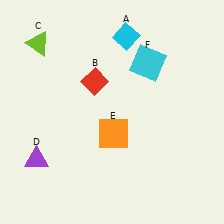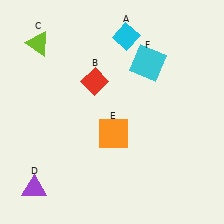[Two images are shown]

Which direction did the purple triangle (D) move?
The purple triangle (D) moved down.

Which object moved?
The purple triangle (D) moved down.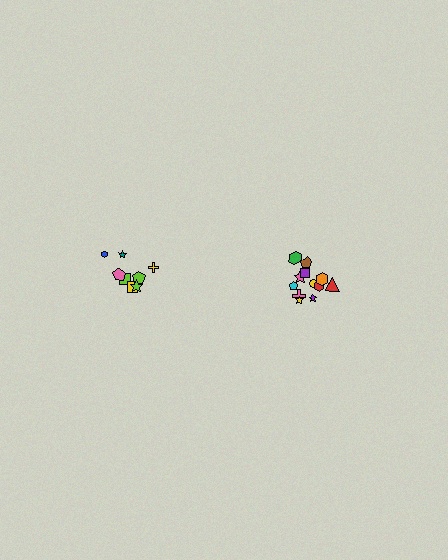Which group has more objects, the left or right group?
The right group.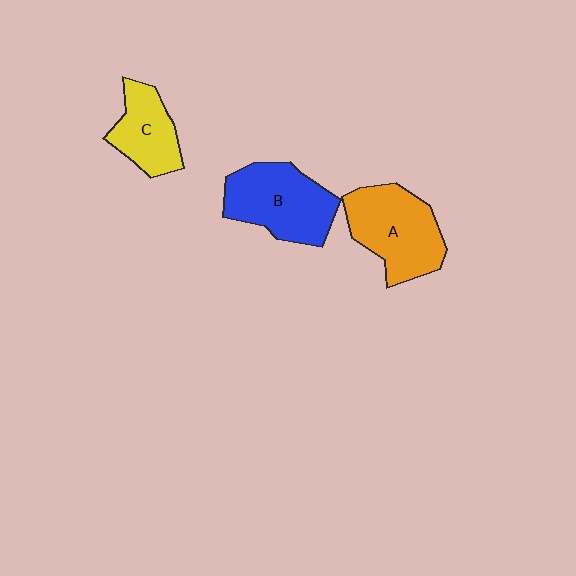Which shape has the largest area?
Shape A (orange).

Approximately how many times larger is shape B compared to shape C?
Approximately 1.5 times.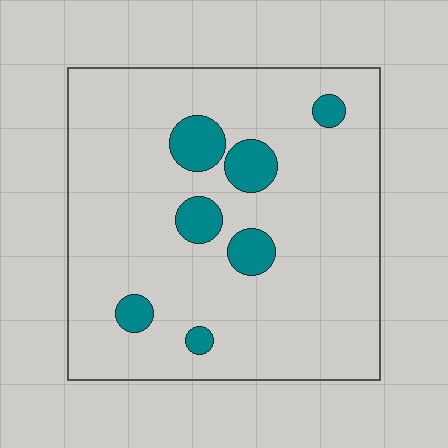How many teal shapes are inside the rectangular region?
7.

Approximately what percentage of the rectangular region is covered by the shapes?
Approximately 10%.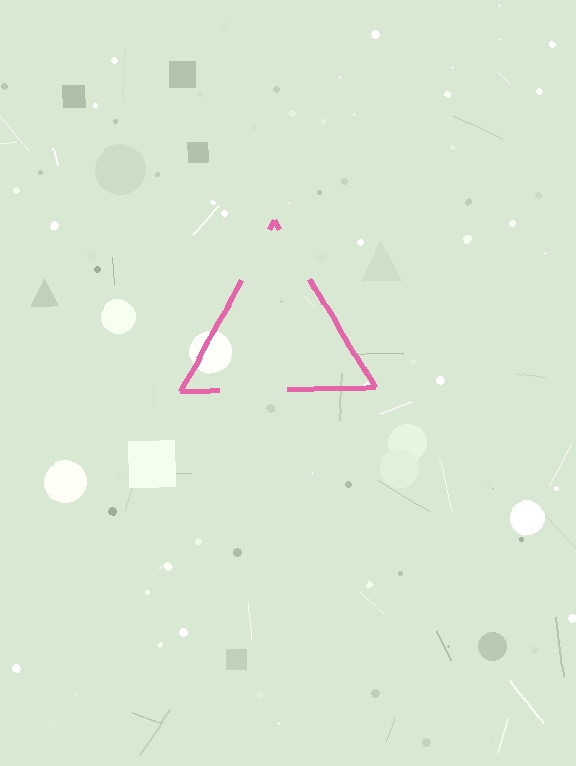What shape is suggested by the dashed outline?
The dashed outline suggests a triangle.